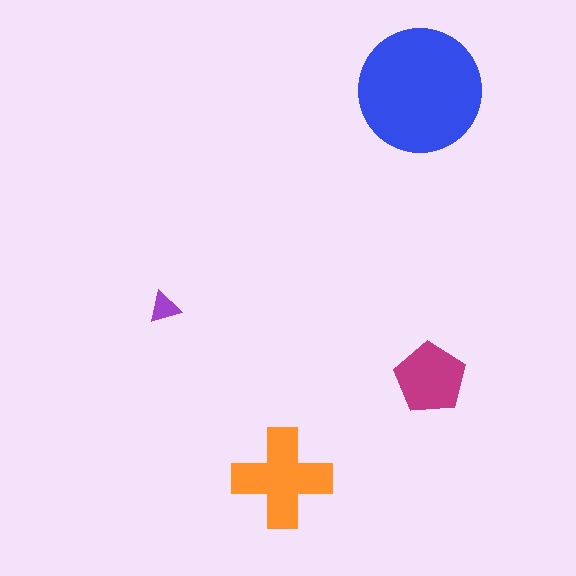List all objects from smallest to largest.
The purple triangle, the magenta pentagon, the orange cross, the blue circle.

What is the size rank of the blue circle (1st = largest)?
1st.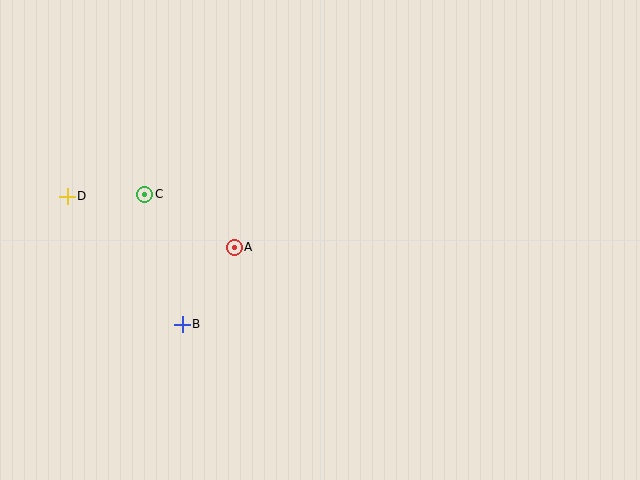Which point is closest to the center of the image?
Point A at (234, 247) is closest to the center.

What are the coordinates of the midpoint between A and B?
The midpoint between A and B is at (208, 286).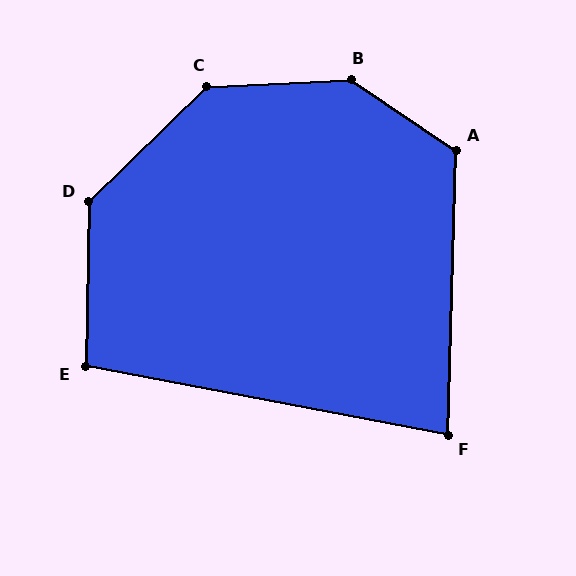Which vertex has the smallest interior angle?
F, at approximately 81 degrees.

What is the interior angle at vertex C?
Approximately 138 degrees (obtuse).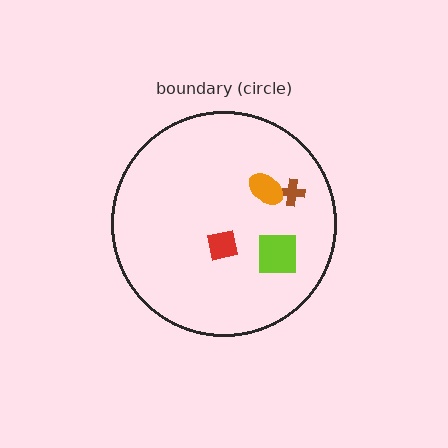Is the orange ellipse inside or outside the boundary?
Inside.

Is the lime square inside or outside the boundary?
Inside.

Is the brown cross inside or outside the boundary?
Inside.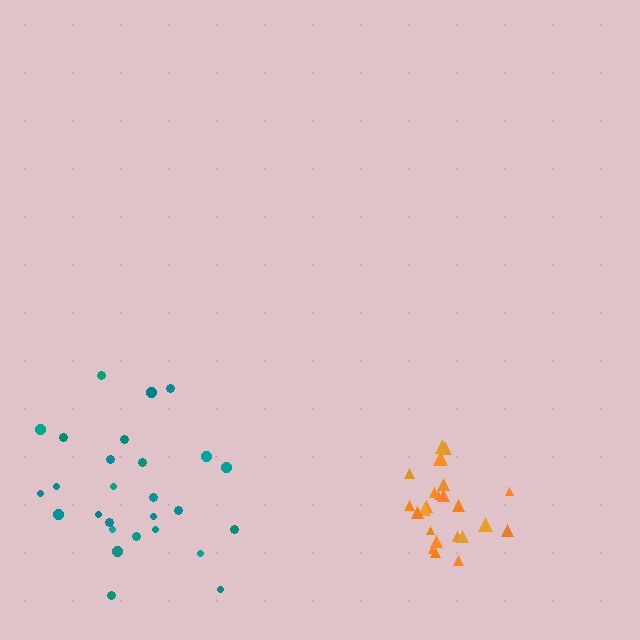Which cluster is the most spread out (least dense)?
Teal.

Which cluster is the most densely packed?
Orange.